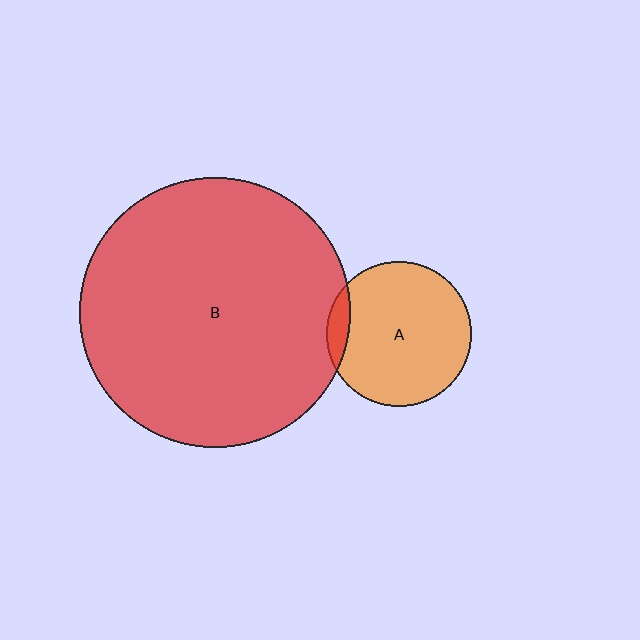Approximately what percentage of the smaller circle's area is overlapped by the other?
Approximately 10%.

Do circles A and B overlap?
Yes.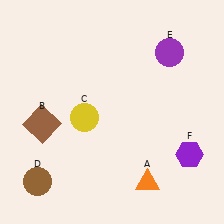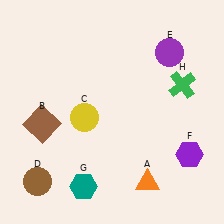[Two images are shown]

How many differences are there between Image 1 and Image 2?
There are 2 differences between the two images.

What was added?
A teal hexagon (G), a green cross (H) were added in Image 2.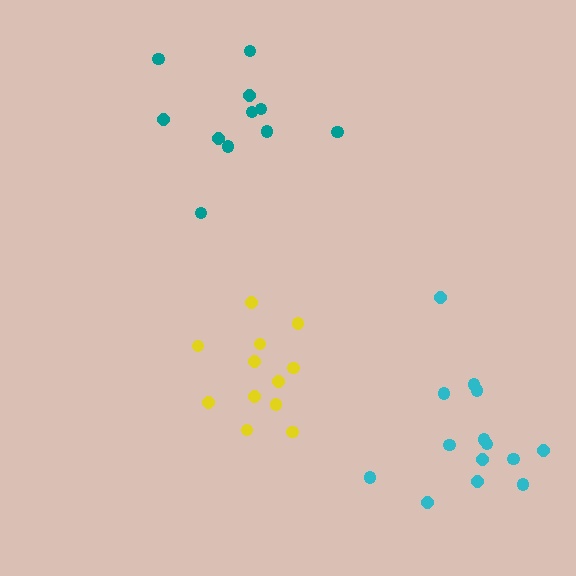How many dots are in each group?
Group 1: 11 dots, Group 2: 12 dots, Group 3: 14 dots (37 total).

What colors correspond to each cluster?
The clusters are colored: teal, yellow, cyan.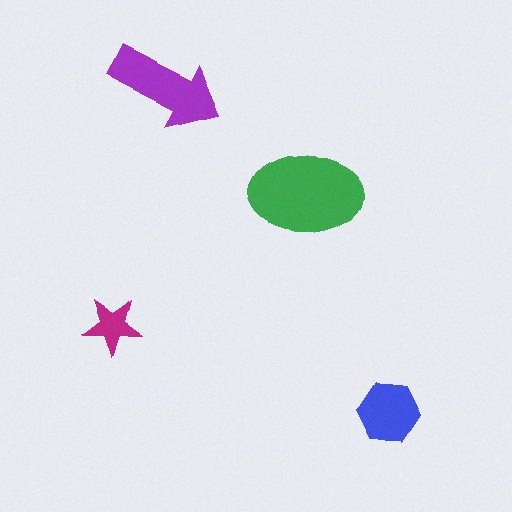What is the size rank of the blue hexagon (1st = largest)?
3rd.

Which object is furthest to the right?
The blue hexagon is rightmost.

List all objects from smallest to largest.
The magenta star, the blue hexagon, the purple arrow, the green ellipse.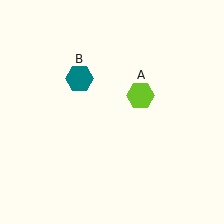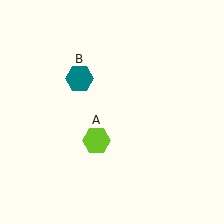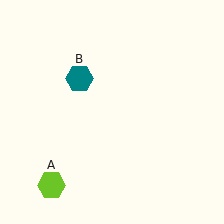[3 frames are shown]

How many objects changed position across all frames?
1 object changed position: lime hexagon (object A).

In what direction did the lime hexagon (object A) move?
The lime hexagon (object A) moved down and to the left.